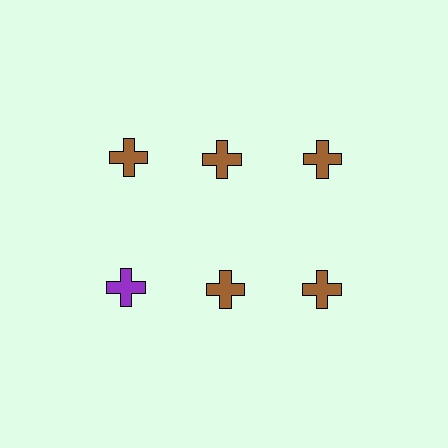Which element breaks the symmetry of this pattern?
The purple cross in the second row, leftmost column breaks the symmetry. All other shapes are brown crosses.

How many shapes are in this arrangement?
There are 6 shapes arranged in a grid pattern.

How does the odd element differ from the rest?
It has a different color: purple instead of brown.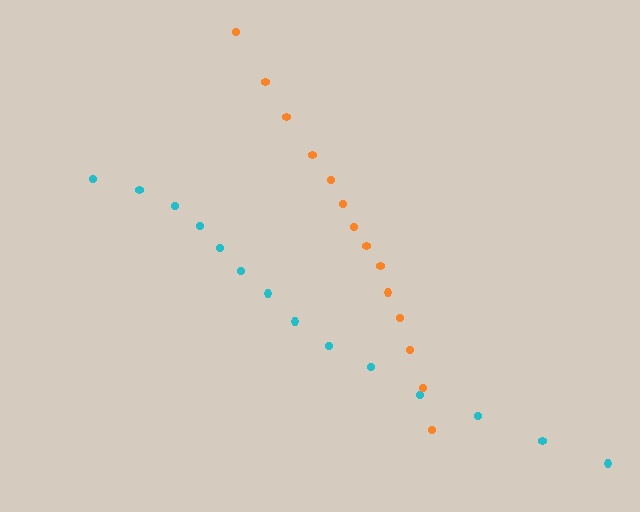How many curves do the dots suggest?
There are 2 distinct paths.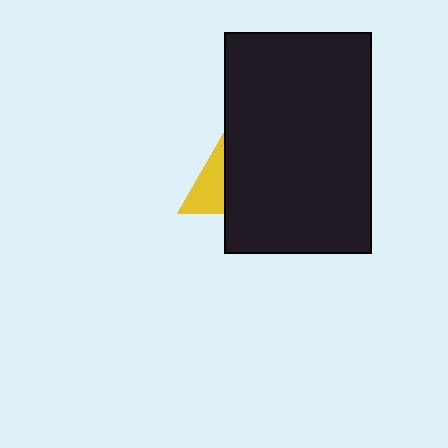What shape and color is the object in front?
The object in front is a black rectangle.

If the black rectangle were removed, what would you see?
You would see the complete yellow triangle.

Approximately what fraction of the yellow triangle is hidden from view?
Roughly 67% of the yellow triangle is hidden behind the black rectangle.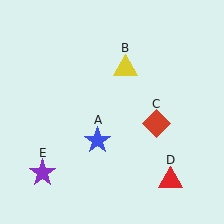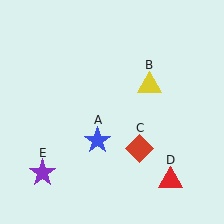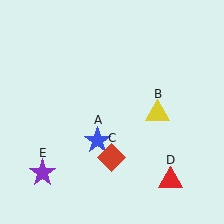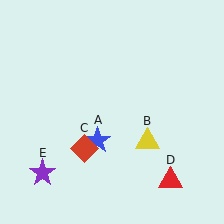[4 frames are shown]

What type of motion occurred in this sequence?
The yellow triangle (object B), red diamond (object C) rotated clockwise around the center of the scene.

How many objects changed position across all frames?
2 objects changed position: yellow triangle (object B), red diamond (object C).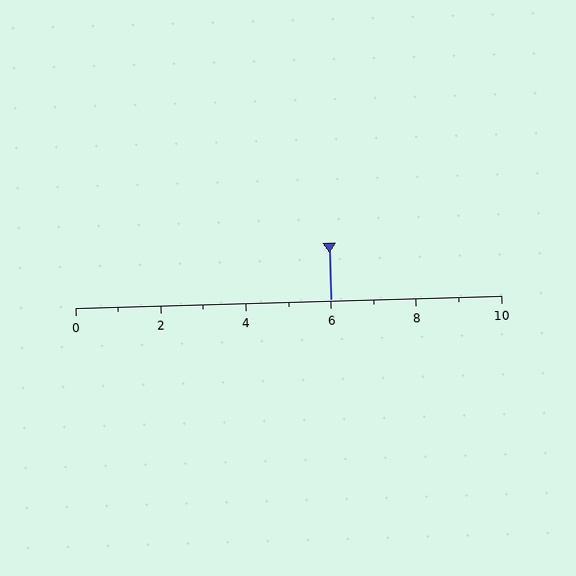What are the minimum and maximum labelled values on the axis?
The axis runs from 0 to 10.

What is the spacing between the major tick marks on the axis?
The major ticks are spaced 2 apart.